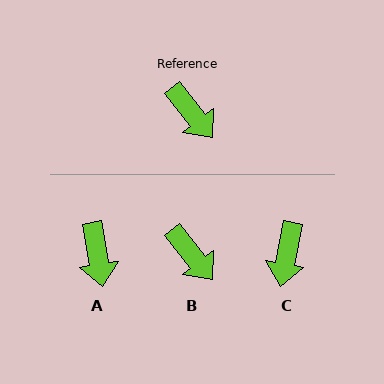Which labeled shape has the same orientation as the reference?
B.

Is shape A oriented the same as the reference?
No, it is off by about 29 degrees.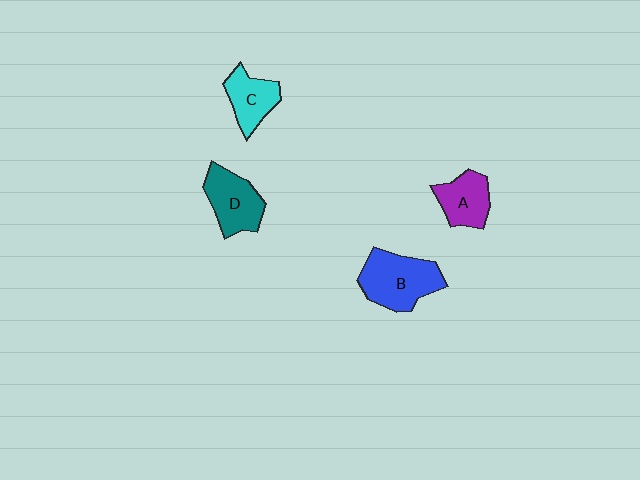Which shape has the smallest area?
Shape C (cyan).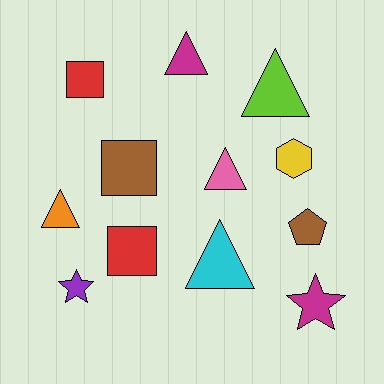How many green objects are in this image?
There are no green objects.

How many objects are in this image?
There are 12 objects.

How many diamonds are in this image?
There are no diamonds.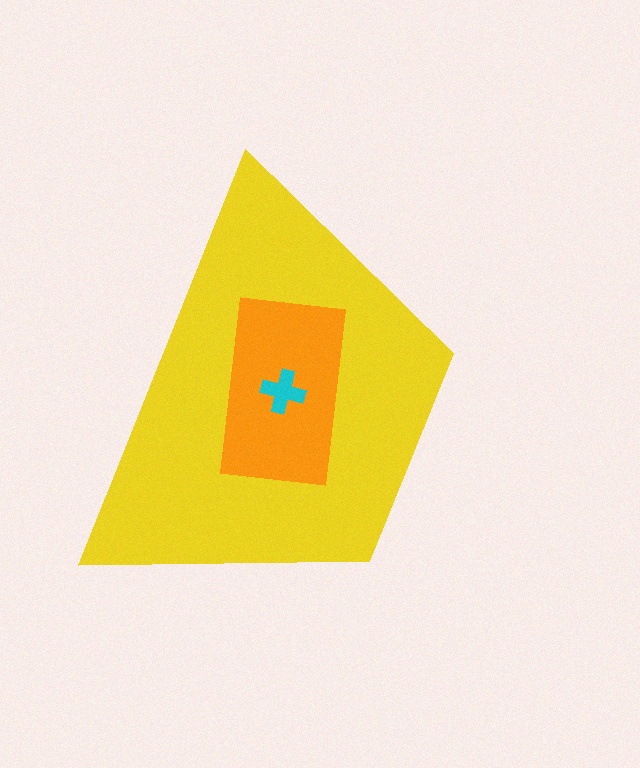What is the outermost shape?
The yellow trapezoid.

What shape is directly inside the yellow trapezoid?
The orange rectangle.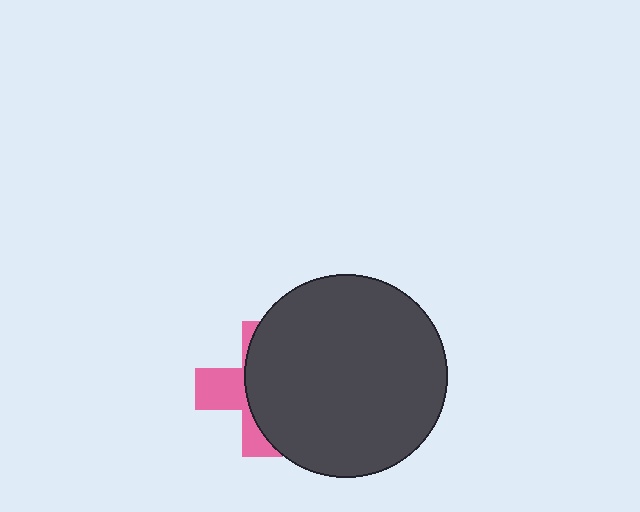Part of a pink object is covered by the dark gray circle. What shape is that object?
It is a cross.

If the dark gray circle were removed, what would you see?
You would see the complete pink cross.